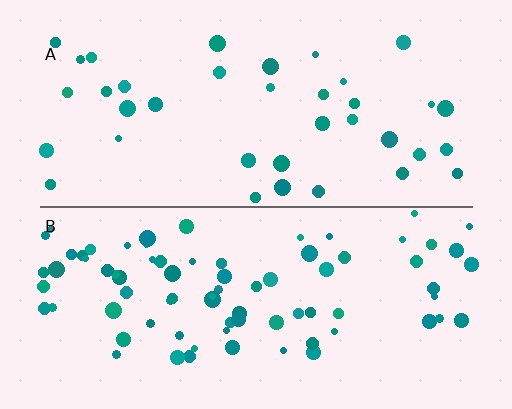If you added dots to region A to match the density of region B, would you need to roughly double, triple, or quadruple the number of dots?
Approximately double.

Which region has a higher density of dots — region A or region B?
B (the bottom).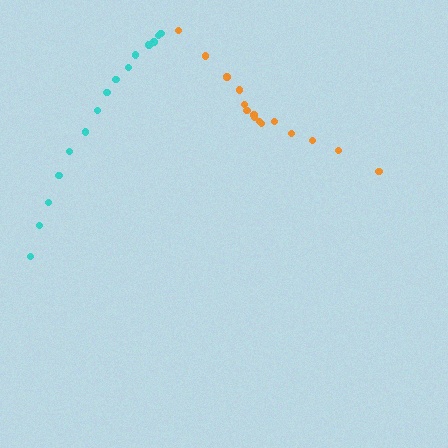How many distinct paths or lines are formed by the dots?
There are 2 distinct paths.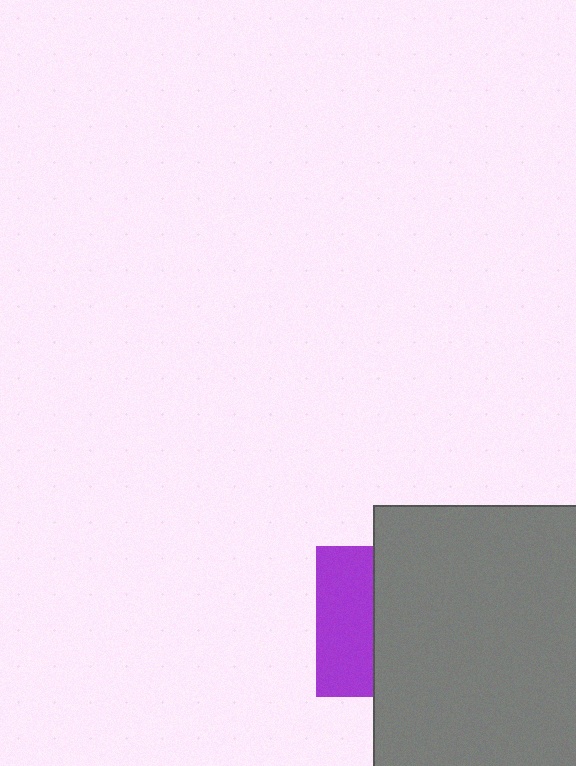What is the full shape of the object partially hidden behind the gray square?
The partially hidden object is a purple square.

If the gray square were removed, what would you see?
You would see the complete purple square.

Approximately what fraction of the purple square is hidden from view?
Roughly 62% of the purple square is hidden behind the gray square.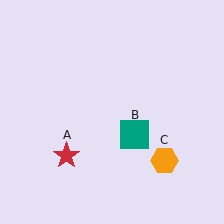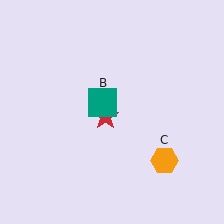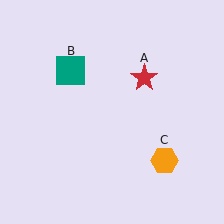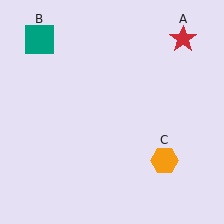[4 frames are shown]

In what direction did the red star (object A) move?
The red star (object A) moved up and to the right.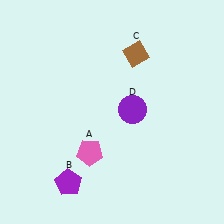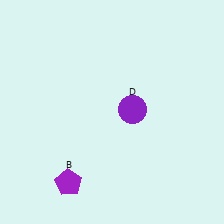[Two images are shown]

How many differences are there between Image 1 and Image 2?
There are 2 differences between the two images.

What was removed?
The brown diamond (C), the pink pentagon (A) were removed in Image 2.